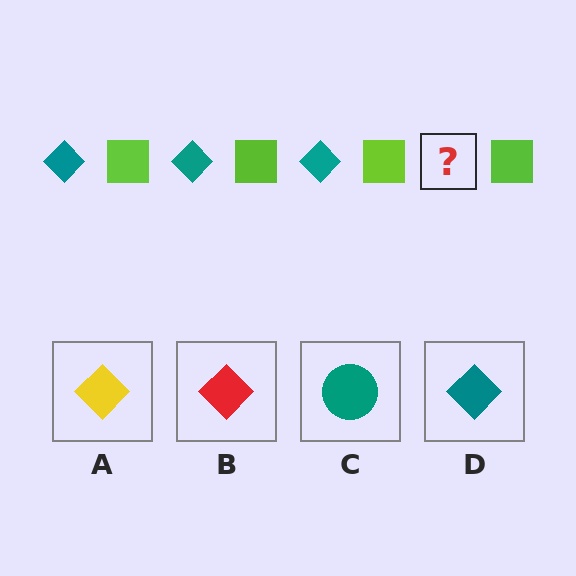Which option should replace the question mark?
Option D.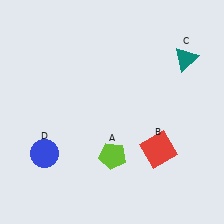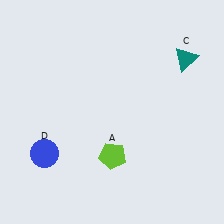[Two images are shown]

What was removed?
The red square (B) was removed in Image 2.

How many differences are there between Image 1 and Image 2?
There is 1 difference between the two images.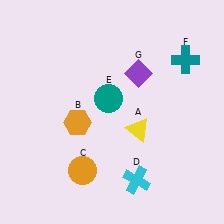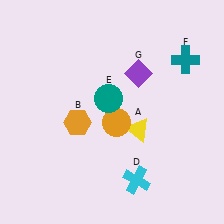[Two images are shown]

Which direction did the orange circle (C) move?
The orange circle (C) moved up.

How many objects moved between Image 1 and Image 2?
1 object moved between the two images.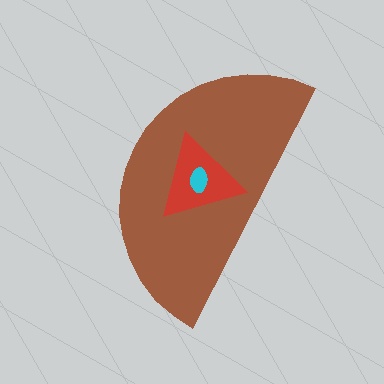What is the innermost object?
The cyan ellipse.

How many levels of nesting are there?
3.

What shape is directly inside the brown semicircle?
The red triangle.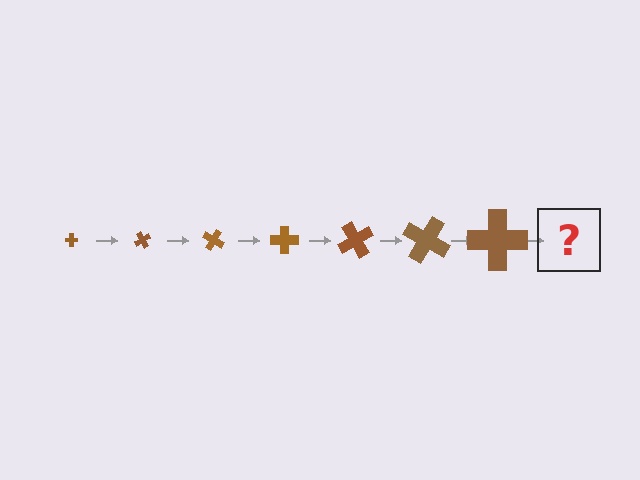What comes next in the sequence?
The next element should be a cross, larger than the previous one and rotated 420 degrees from the start.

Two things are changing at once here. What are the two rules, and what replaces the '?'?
The two rules are that the cross grows larger each step and it rotates 60 degrees each step. The '?' should be a cross, larger than the previous one and rotated 420 degrees from the start.